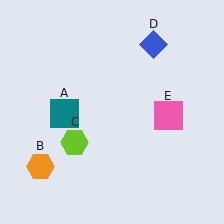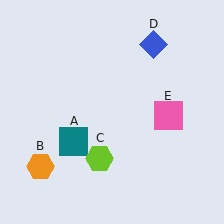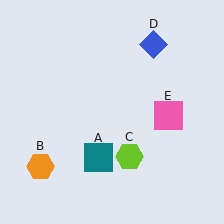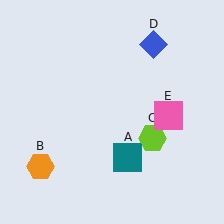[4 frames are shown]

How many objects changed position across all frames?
2 objects changed position: teal square (object A), lime hexagon (object C).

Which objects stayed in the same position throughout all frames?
Orange hexagon (object B) and blue diamond (object D) and pink square (object E) remained stationary.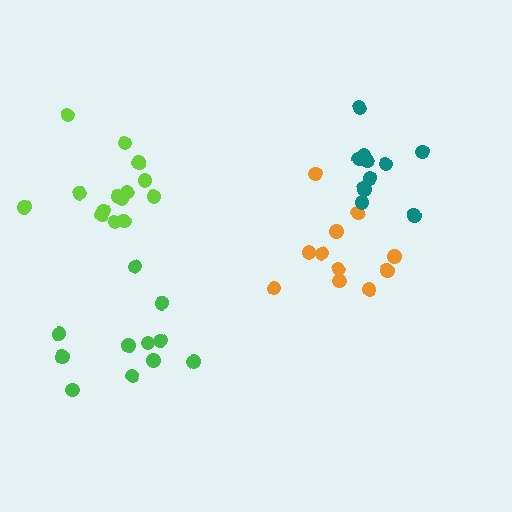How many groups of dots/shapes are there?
There are 4 groups.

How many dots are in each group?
Group 1: 12 dots, Group 2: 11 dots, Group 3: 14 dots, Group 4: 11 dots (48 total).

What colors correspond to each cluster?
The clusters are colored: green, orange, lime, teal.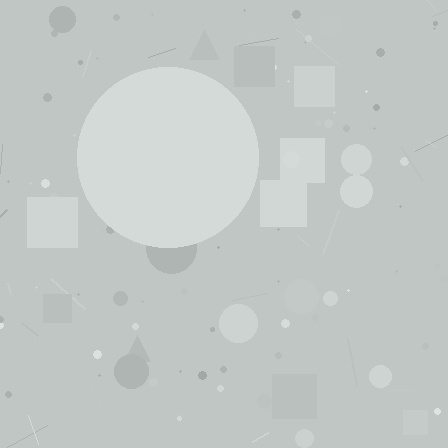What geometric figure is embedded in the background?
A circle is embedded in the background.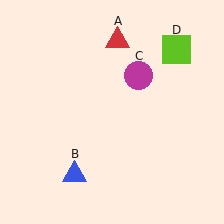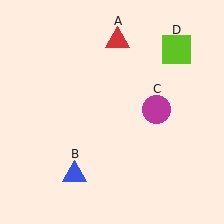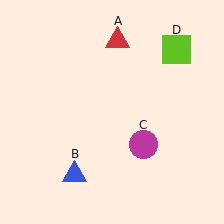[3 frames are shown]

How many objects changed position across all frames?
1 object changed position: magenta circle (object C).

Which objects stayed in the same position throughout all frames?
Red triangle (object A) and blue triangle (object B) and lime square (object D) remained stationary.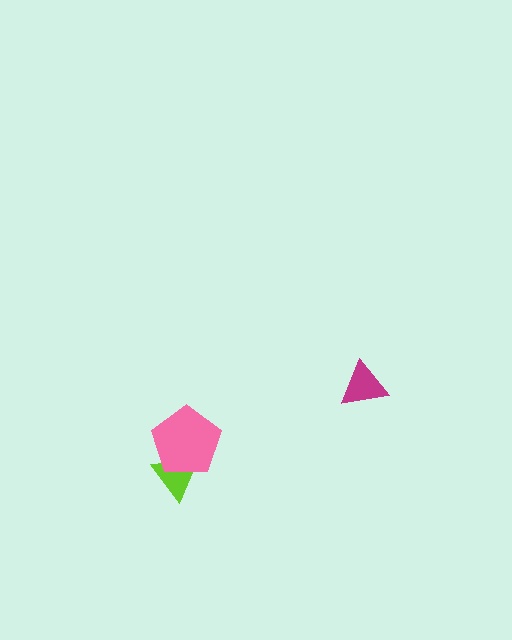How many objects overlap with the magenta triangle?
0 objects overlap with the magenta triangle.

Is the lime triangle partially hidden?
Yes, it is partially covered by another shape.